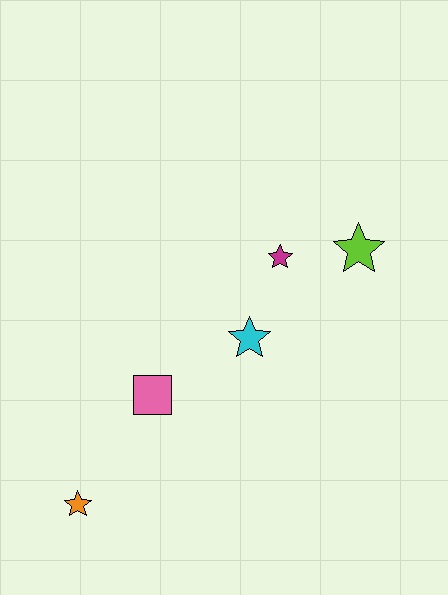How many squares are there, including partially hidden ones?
There is 1 square.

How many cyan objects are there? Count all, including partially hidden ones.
There is 1 cyan object.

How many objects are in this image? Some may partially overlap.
There are 5 objects.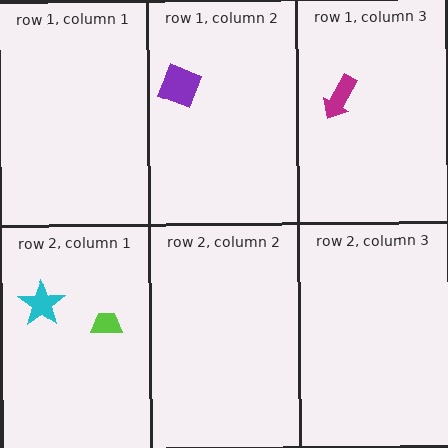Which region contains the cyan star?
The row 2, column 1 region.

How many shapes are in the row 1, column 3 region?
1.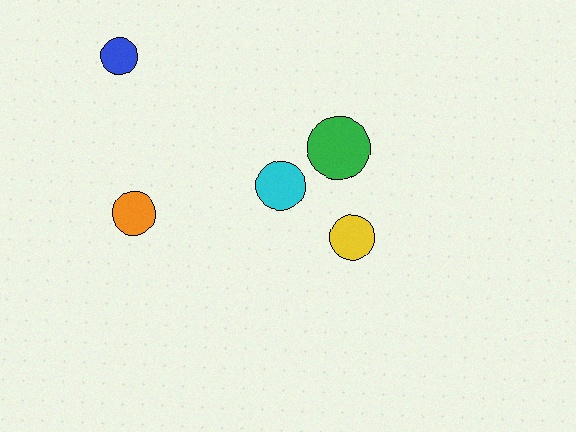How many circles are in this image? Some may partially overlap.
There are 5 circles.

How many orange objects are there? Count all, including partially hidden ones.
There is 1 orange object.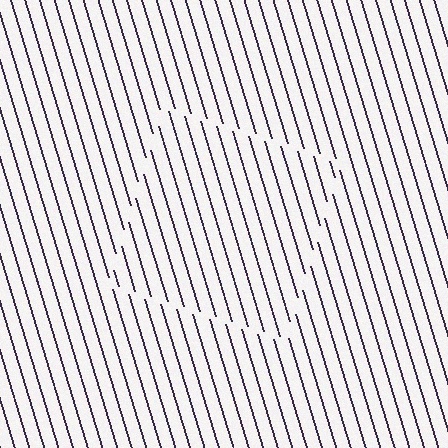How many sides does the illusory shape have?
4 sides — the line-ends trace a square.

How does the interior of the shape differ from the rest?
The interior of the shape contains the same grating, shifted by half a period — the contour is defined by the phase discontinuity where line-ends from the inner and outer gratings abut.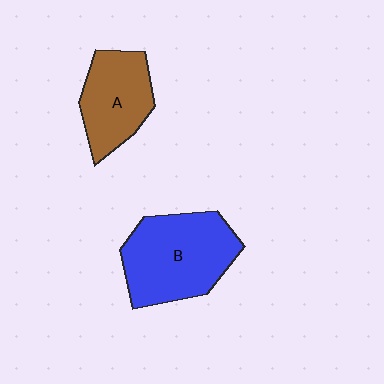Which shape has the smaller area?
Shape A (brown).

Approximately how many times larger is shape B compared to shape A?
Approximately 1.4 times.